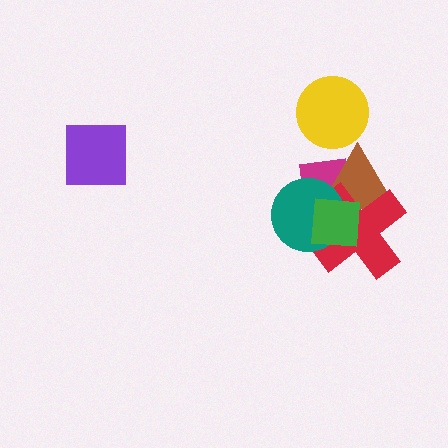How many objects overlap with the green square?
4 objects overlap with the green square.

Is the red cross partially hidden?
Yes, it is partially covered by another shape.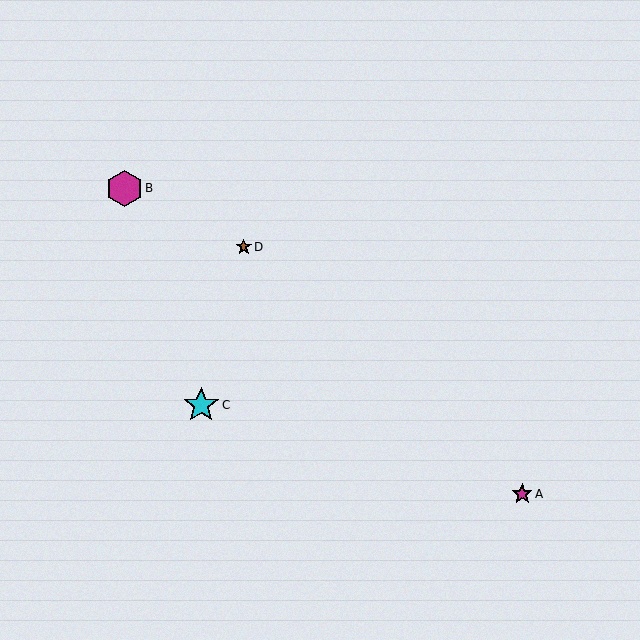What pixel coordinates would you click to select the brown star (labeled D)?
Click at (244, 247) to select the brown star D.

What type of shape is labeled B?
Shape B is a magenta hexagon.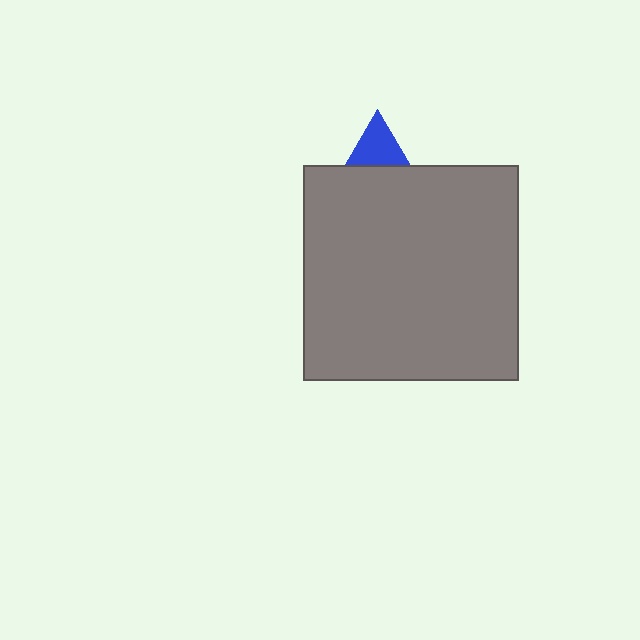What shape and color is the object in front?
The object in front is a gray square.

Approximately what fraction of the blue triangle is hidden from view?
Roughly 66% of the blue triangle is hidden behind the gray square.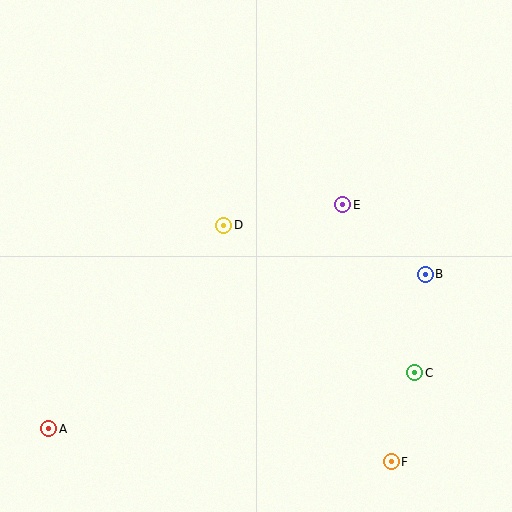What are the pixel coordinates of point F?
Point F is at (391, 462).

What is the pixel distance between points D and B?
The distance between D and B is 208 pixels.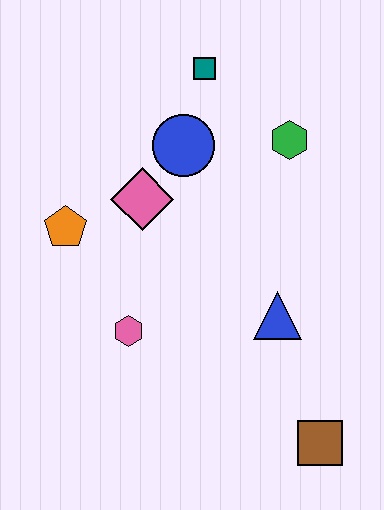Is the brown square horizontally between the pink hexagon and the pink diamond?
No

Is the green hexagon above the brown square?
Yes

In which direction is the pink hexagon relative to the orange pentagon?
The pink hexagon is below the orange pentagon.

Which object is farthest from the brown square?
The teal square is farthest from the brown square.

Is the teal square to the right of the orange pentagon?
Yes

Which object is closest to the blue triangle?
The brown square is closest to the blue triangle.